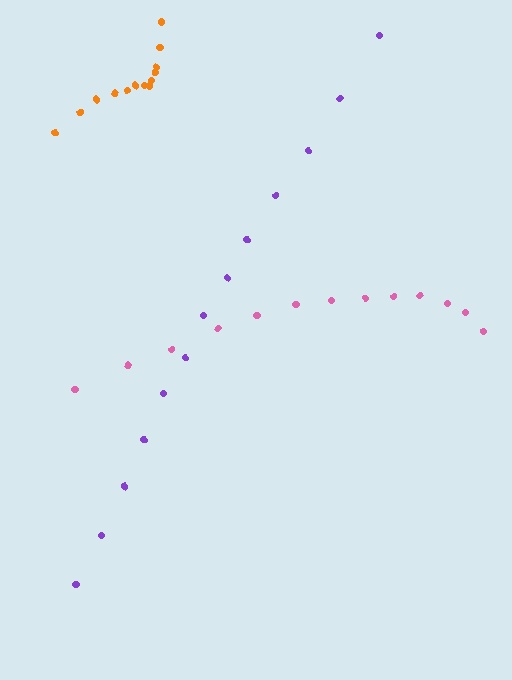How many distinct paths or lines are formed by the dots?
There are 3 distinct paths.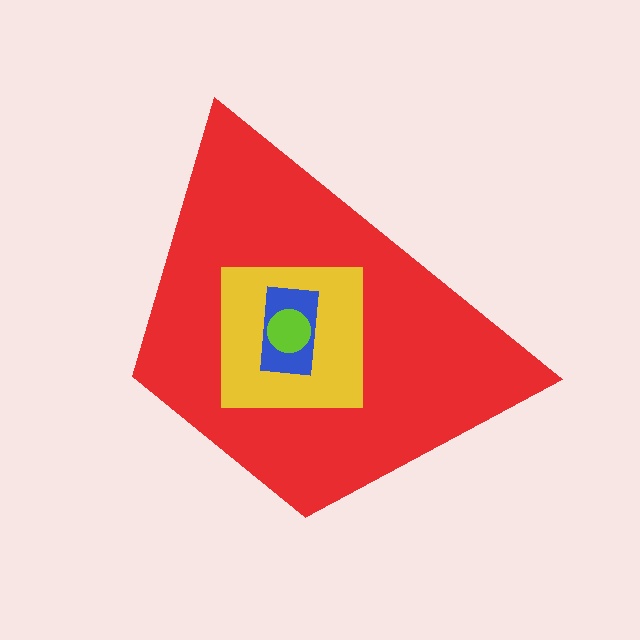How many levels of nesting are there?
4.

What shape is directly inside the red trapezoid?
The yellow square.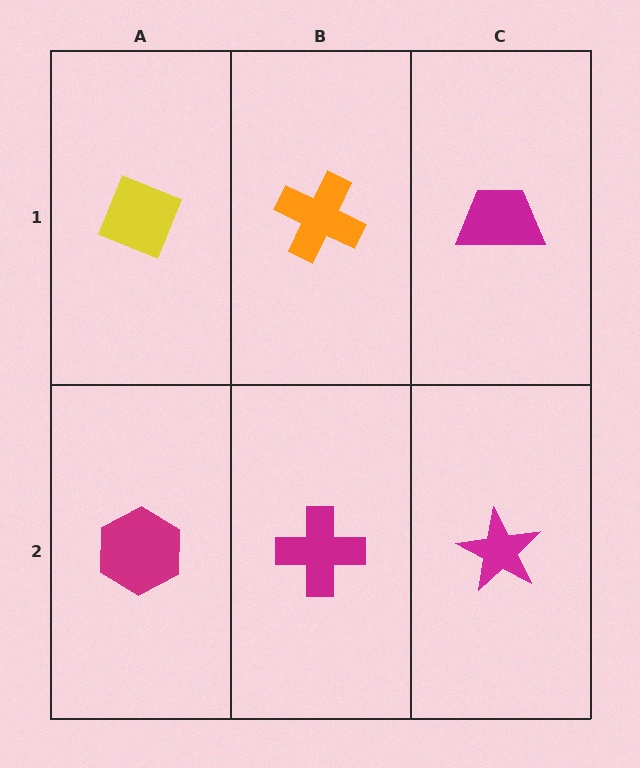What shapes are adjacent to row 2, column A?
A yellow diamond (row 1, column A), a magenta cross (row 2, column B).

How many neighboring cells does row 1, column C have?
2.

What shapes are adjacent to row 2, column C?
A magenta trapezoid (row 1, column C), a magenta cross (row 2, column B).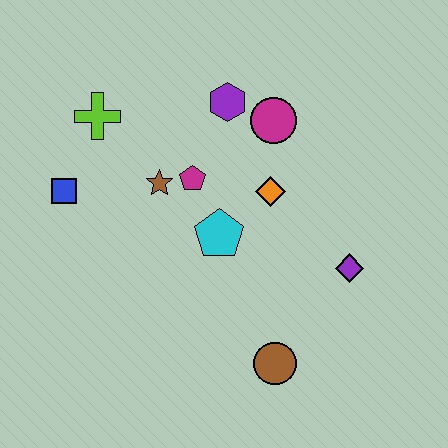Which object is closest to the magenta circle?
The purple hexagon is closest to the magenta circle.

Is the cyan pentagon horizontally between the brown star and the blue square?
No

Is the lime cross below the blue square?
No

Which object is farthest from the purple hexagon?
The brown circle is farthest from the purple hexagon.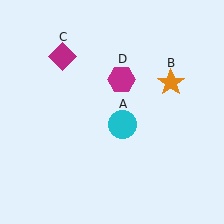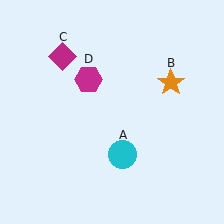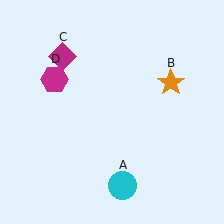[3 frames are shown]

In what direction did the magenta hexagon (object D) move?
The magenta hexagon (object D) moved left.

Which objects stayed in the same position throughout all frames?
Orange star (object B) and magenta diamond (object C) remained stationary.